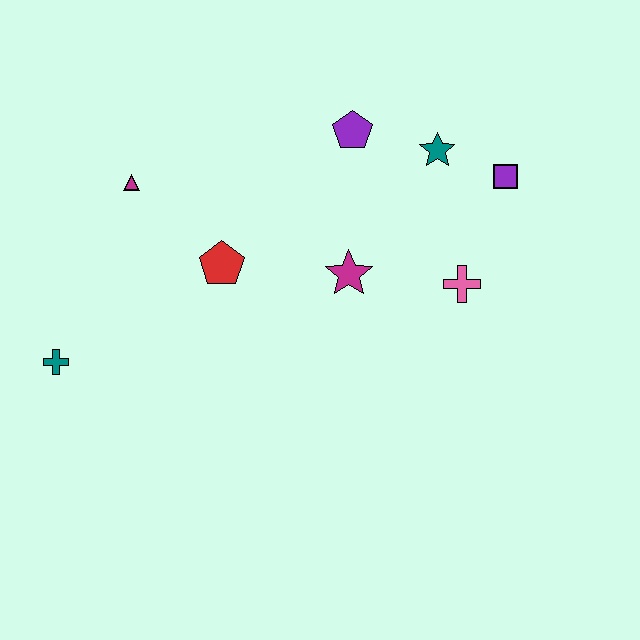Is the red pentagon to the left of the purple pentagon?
Yes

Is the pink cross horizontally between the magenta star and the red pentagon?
No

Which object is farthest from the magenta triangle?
The purple square is farthest from the magenta triangle.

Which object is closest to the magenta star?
The pink cross is closest to the magenta star.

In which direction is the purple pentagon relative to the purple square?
The purple pentagon is to the left of the purple square.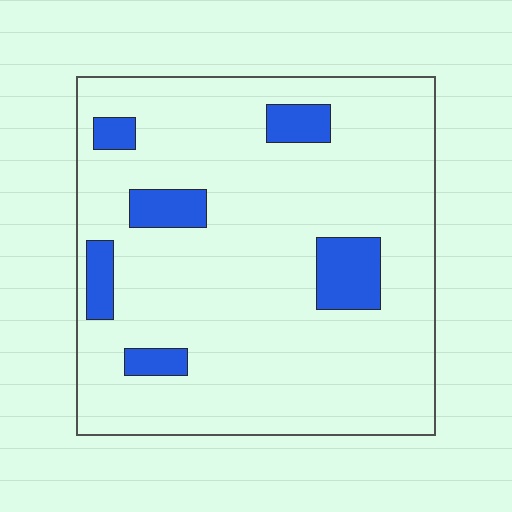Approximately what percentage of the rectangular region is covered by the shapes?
Approximately 10%.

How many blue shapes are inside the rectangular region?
6.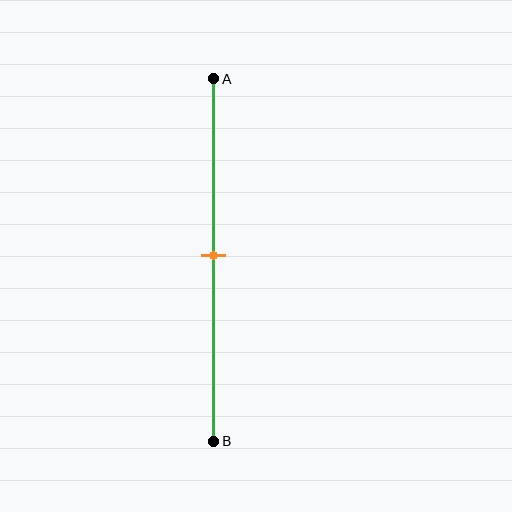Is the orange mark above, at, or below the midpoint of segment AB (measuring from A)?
The orange mark is approximately at the midpoint of segment AB.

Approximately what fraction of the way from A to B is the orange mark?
The orange mark is approximately 50% of the way from A to B.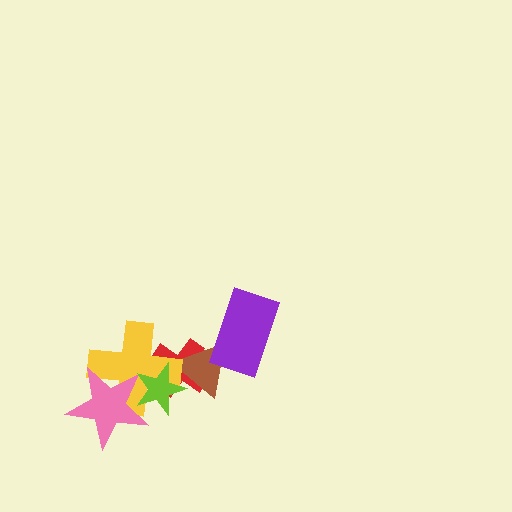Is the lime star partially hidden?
No, no other shape covers it.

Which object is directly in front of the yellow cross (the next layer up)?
The pink star is directly in front of the yellow cross.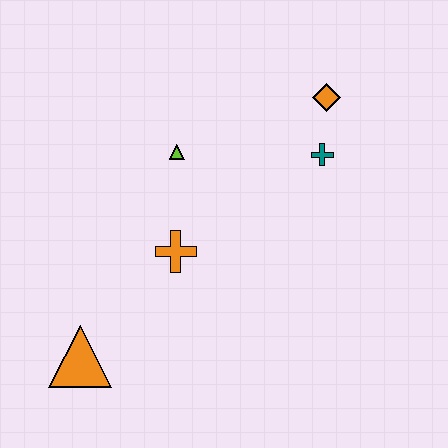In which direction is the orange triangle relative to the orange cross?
The orange triangle is below the orange cross.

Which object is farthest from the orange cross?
The orange diamond is farthest from the orange cross.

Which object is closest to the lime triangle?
The orange cross is closest to the lime triangle.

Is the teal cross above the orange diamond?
No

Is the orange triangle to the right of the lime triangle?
No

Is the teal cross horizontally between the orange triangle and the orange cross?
No